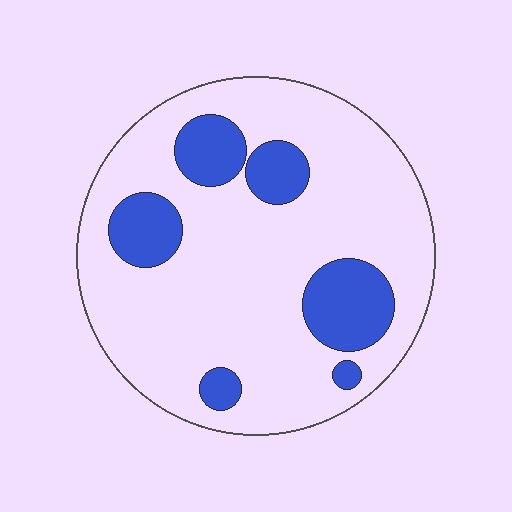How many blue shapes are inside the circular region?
6.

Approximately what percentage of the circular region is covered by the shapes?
Approximately 20%.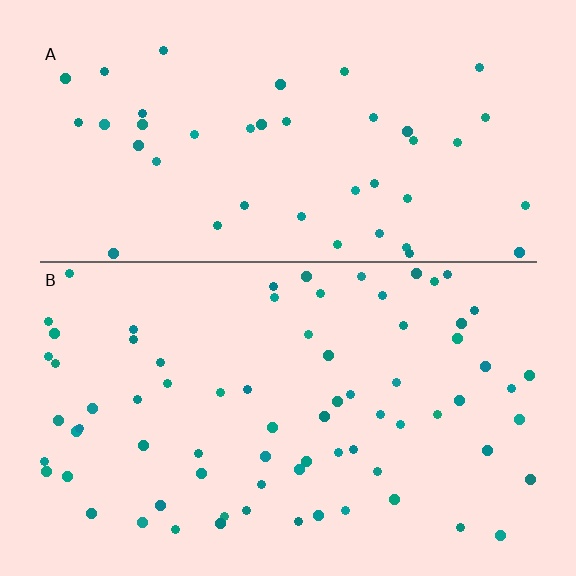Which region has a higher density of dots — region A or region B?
B (the bottom).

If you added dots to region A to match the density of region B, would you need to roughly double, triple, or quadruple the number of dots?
Approximately double.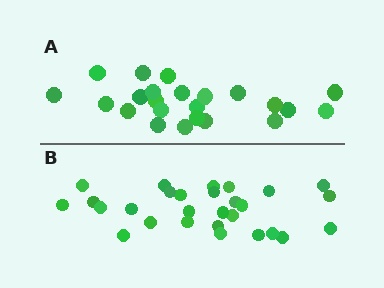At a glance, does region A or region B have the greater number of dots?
Region B (the bottom region) has more dots.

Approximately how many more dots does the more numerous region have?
Region B has about 5 more dots than region A.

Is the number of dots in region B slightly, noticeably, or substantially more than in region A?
Region B has only slightly more — the two regions are fairly close. The ratio is roughly 1.2 to 1.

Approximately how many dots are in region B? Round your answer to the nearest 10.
About 30 dots. (The exact count is 28, which rounds to 30.)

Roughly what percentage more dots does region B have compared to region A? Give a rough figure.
About 20% more.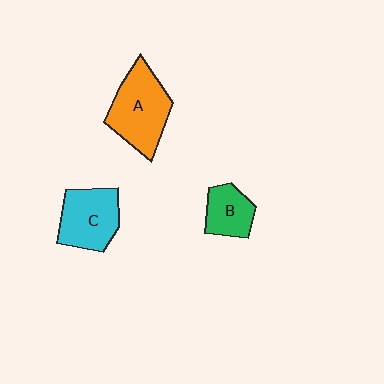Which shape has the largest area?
Shape A (orange).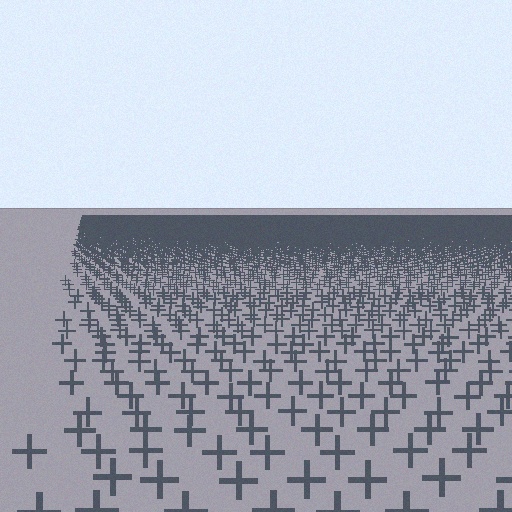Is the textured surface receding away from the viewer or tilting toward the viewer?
The surface is receding away from the viewer. Texture elements get smaller and denser toward the top.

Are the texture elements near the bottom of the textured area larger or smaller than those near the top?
Larger. Near the bottom, elements are closer to the viewer and appear at a bigger on-screen size.